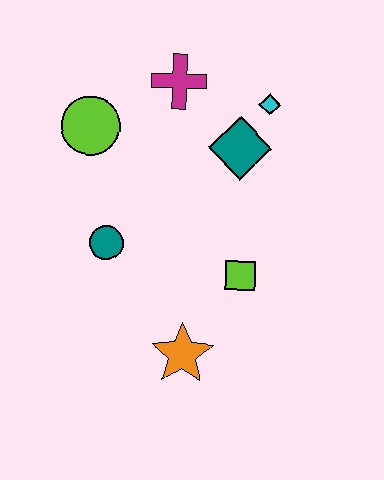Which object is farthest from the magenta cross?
The orange star is farthest from the magenta cross.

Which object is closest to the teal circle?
The lime circle is closest to the teal circle.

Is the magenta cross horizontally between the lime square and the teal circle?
Yes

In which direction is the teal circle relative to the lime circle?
The teal circle is below the lime circle.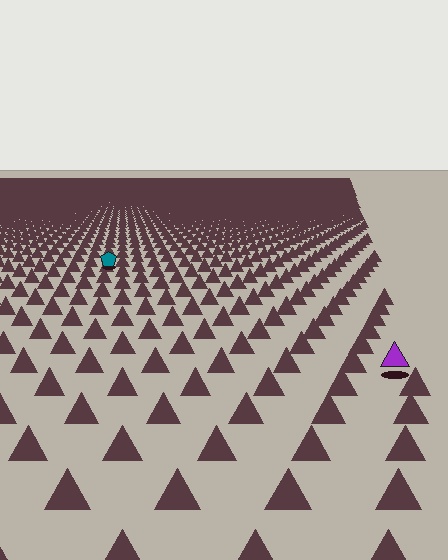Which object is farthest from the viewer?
The teal pentagon is farthest from the viewer. It appears smaller and the ground texture around it is denser.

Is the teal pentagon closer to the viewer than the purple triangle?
No. The purple triangle is closer — you can tell from the texture gradient: the ground texture is coarser near it.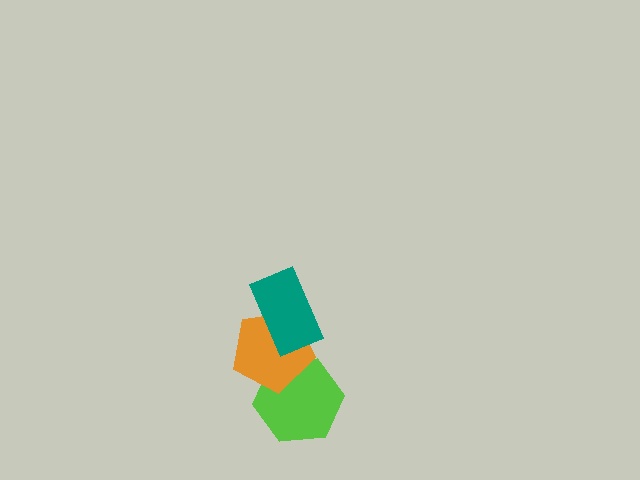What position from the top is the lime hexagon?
The lime hexagon is 3rd from the top.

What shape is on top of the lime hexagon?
The orange pentagon is on top of the lime hexagon.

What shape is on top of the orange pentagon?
The teal rectangle is on top of the orange pentagon.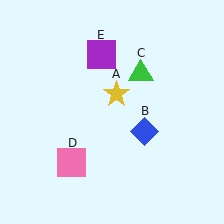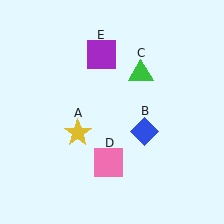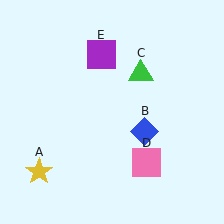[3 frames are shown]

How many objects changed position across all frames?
2 objects changed position: yellow star (object A), pink square (object D).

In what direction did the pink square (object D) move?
The pink square (object D) moved right.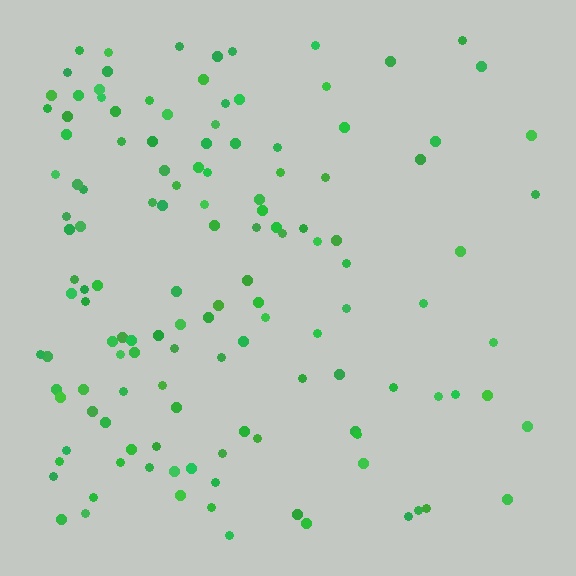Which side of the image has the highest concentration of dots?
The left.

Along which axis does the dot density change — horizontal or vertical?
Horizontal.